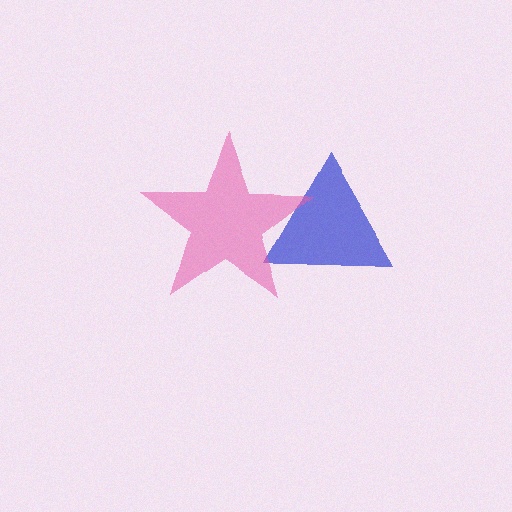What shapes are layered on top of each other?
The layered shapes are: a blue triangle, a pink star.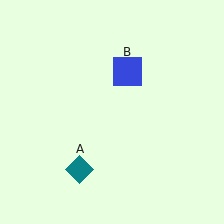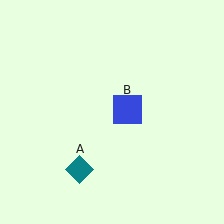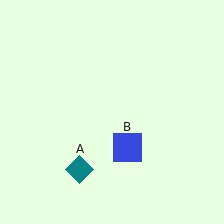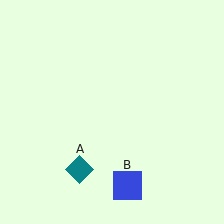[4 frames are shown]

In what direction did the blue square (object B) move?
The blue square (object B) moved down.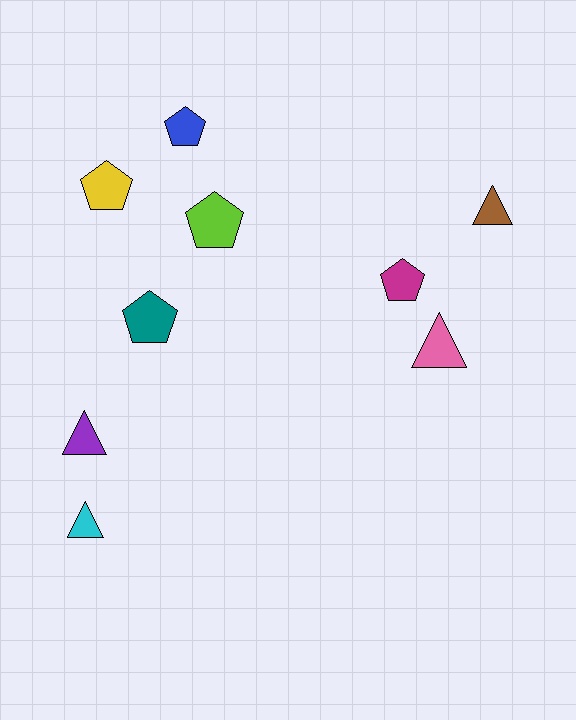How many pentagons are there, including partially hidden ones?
There are 5 pentagons.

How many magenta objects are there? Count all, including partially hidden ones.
There is 1 magenta object.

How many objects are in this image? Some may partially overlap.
There are 9 objects.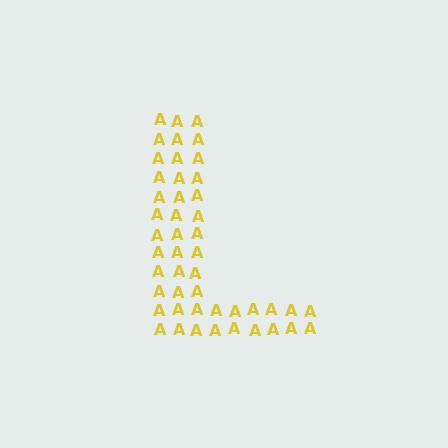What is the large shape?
The large shape is the letter L.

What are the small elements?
The small elements are letter A's.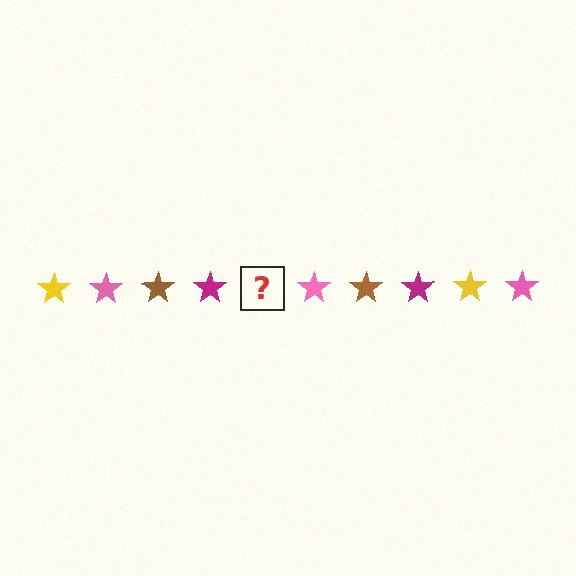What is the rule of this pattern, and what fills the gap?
The rule is that the pattern cycles through yellow, pink, brown, magenta stars. The gap should be filled with a yellow star.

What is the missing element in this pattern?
The missing element is a yellow star.